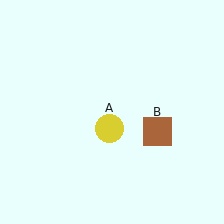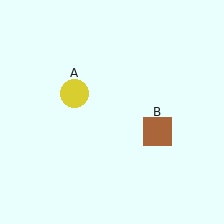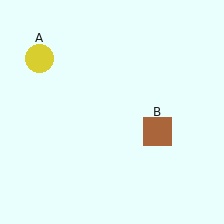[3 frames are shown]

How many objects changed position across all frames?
1 object changed position: yellow circle (object A).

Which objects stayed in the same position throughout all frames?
Brown square (object B) remained stationary.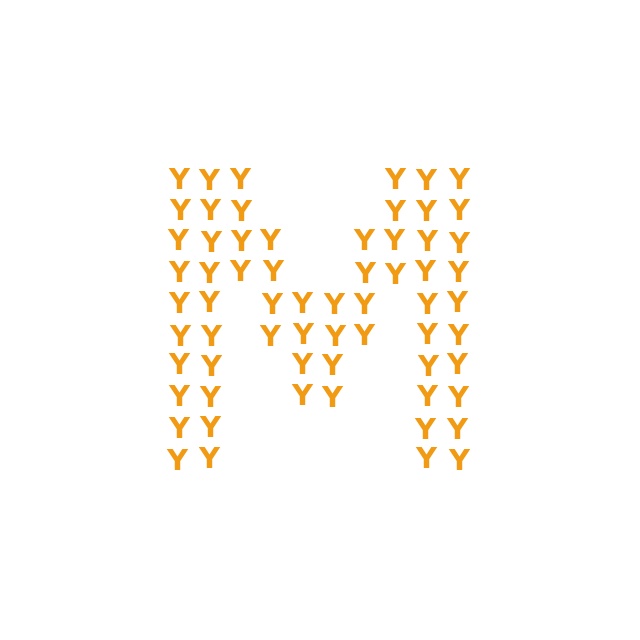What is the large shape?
The large shape is the letter M.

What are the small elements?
The small elements are letter Y's.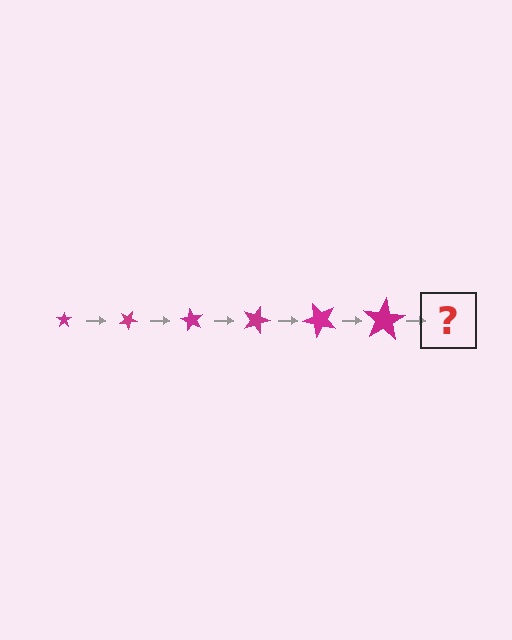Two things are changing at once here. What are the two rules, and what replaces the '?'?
The two rules are that the star grows larger each step and it rotates 30 degrees each step. The '?' should be a star, larger than the previous one and rotated 180 degrees from the start.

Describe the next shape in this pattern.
It should be a star, larger than the previous one and rotated 180 degrees from the start.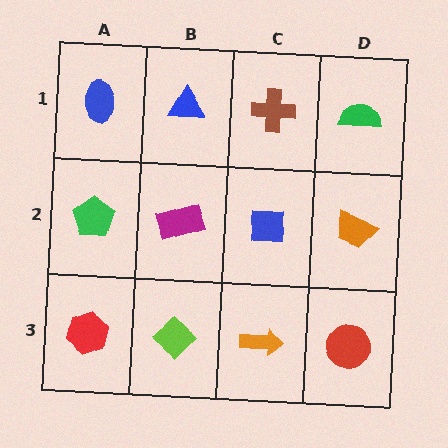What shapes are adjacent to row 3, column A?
A green pentagon (row 2, column A), a lime diamond (row 3, column B).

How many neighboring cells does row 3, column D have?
2.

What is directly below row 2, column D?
A red circle.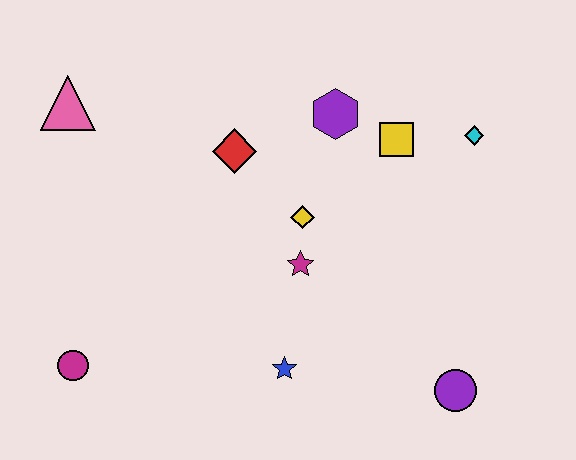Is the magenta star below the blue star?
No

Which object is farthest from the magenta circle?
The cyan diamond is farthest from the magenta circle.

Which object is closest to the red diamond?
The yellow diamond is closest to the red diamond.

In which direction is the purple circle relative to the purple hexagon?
The purple circle is below the purple hexagon.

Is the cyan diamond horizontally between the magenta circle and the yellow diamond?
No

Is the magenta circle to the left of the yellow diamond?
Yes